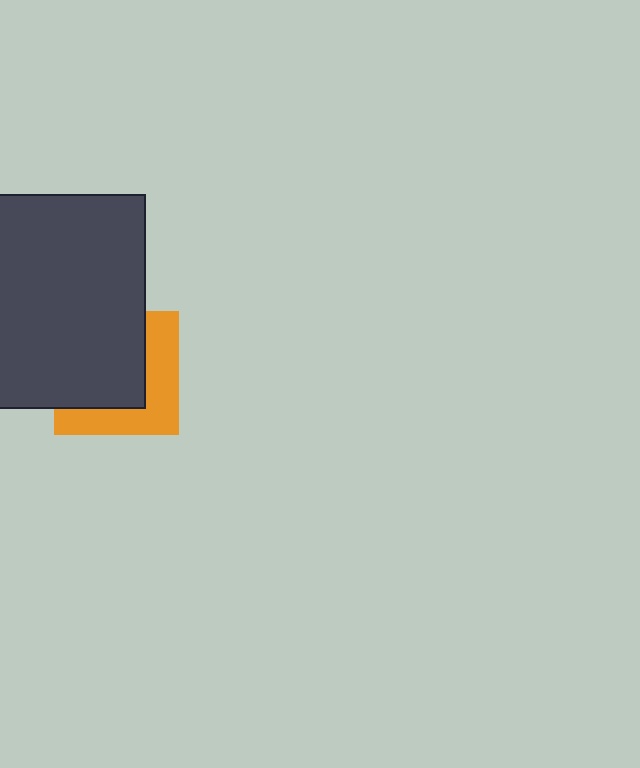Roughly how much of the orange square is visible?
A small part of it is visible (roughly 42%).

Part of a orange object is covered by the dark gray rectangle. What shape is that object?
It is a square.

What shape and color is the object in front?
The object in front is a dark gray rectangle.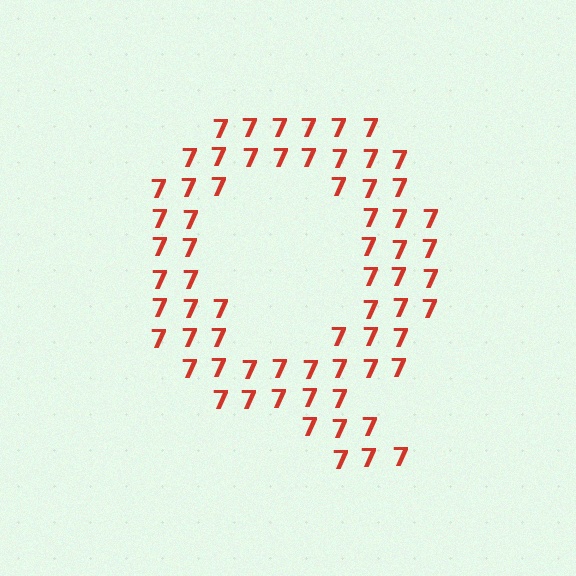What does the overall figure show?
The overall figure shows the letter Q.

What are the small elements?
The small elements are digit 7's.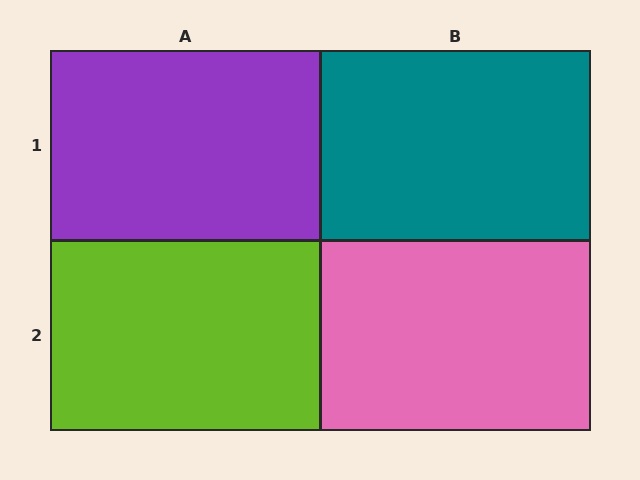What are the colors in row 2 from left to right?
Lime, pink.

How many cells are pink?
1 cell is pink.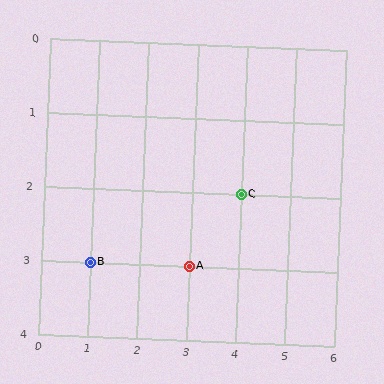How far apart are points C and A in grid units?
Points C and A are 1 column and 1 row apart (about 1.4 grid units diagonally).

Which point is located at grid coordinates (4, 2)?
Point C is at (4, 2).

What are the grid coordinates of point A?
Point A is at grid coordinates (3, 3).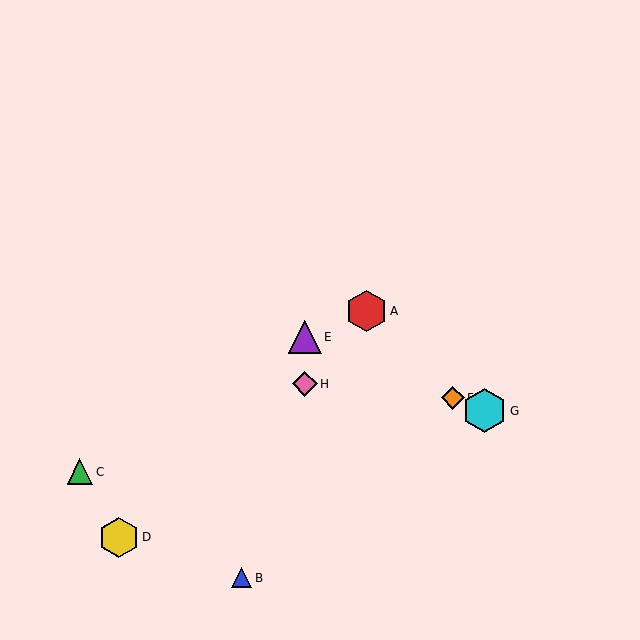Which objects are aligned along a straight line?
Objects E, F, G are aligned along a straight line.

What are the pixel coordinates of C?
Object C is at (80, 472).